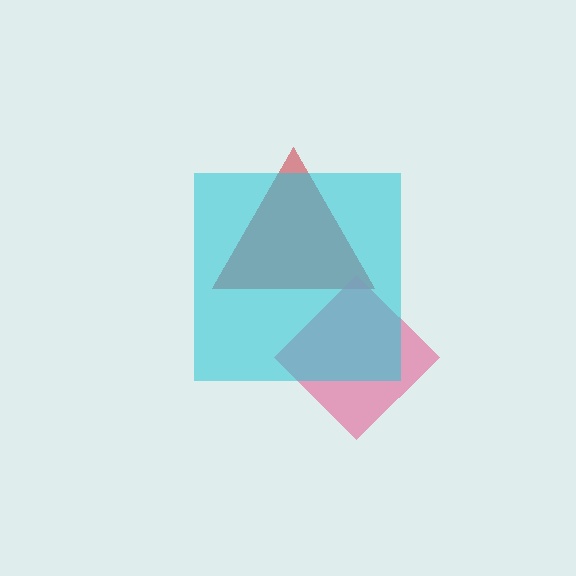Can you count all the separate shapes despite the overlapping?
Yes, there are 3 separate shapes.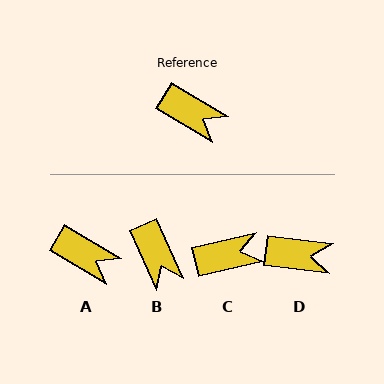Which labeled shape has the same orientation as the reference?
A.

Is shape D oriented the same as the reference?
No, it is off by about 24 degrees.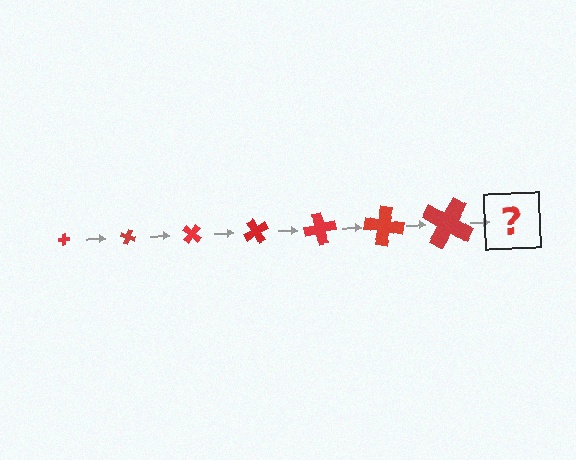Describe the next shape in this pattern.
It should be a cross, larger than the previous one and rotated 140 degrees from the start.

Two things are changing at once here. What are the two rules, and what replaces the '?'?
The two rules are that the cross grows larger each step and it rotates 20 degrees each step. The '?' should be a cross, larger than the previous one and rotated 140 degrees from the start.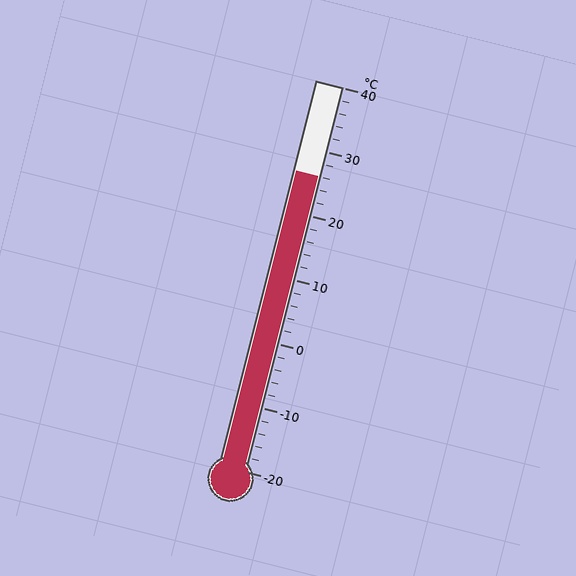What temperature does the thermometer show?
The thermometer shows approximately 26°C.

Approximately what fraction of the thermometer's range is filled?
The thermometer is filled to approximately 75% of its range.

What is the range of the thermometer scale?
The thermometer scale ranges from -20°C to 40°C.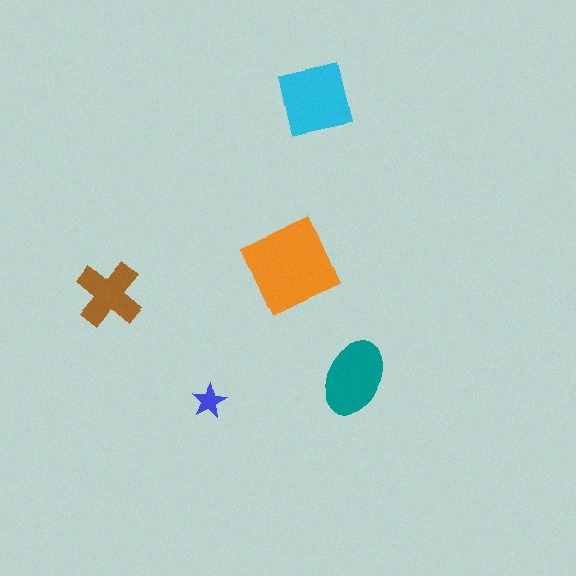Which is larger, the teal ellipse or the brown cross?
The teal ellipse.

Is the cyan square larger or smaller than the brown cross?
Larger.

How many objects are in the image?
There are 5 objects in the image.